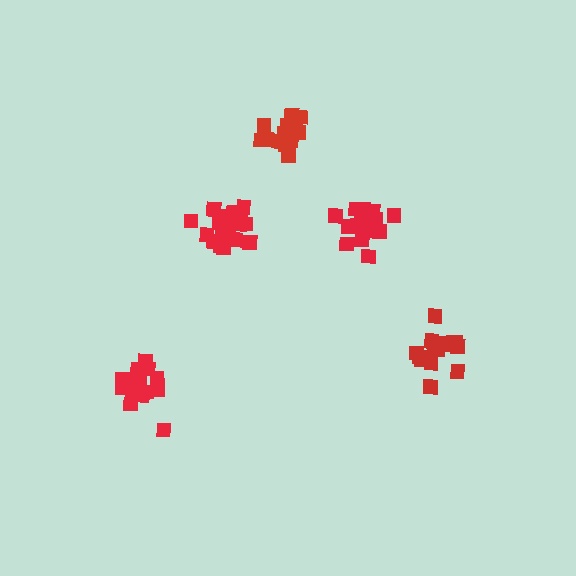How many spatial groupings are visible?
There are 5 spatial groupings.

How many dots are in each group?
Group 1: 19 dots, Group 2: 20 dots, Group 3: 16 dots, Group 4: 18 dots, Group 5: 17 dots (90 total).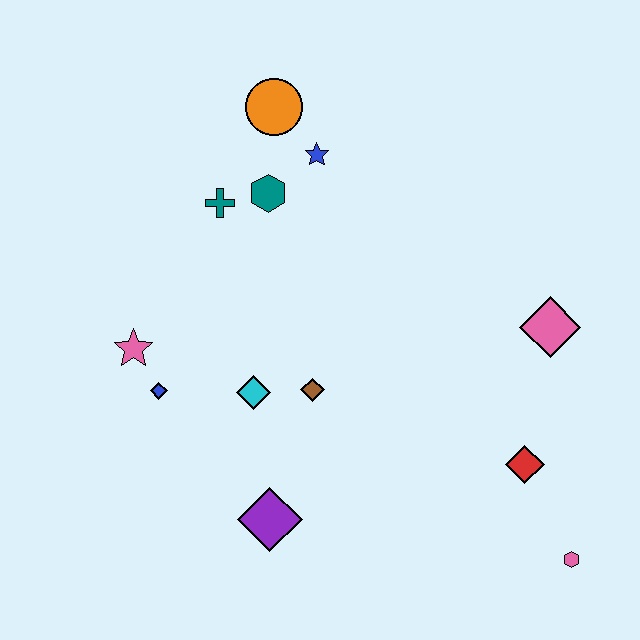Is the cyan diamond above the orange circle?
No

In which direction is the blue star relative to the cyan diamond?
The blue star is above the cyan diamond.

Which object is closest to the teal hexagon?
The teal cross is closest to the teal hexagon.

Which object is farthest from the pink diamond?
The pink star is farthest from the pink diamond.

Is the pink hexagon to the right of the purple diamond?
Yes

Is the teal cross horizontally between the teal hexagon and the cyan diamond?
No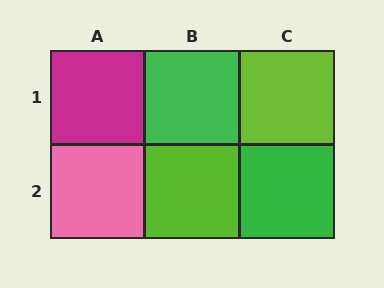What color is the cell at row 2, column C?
Green.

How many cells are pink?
1 cell is pink.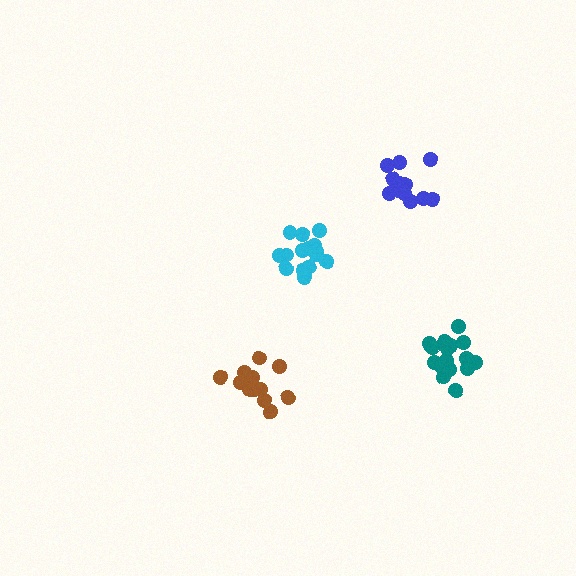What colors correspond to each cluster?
The clusters are colored: teal, cyan, brown, blue.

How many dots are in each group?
Group 1: 16 dots, Group 2: 16 dots, Group 3: 12 dots, Group 4: 12 dots (56 total).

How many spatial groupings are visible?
There are 4 spatial groupings.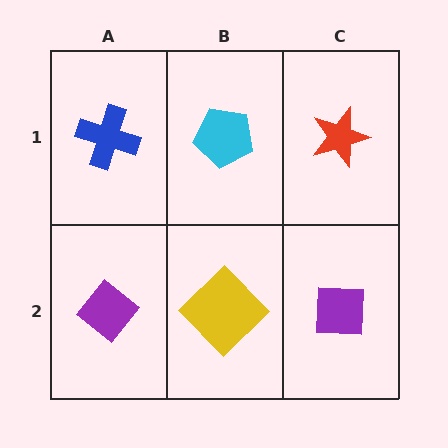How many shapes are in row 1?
3 shapes.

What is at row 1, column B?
A cyan pentagon.